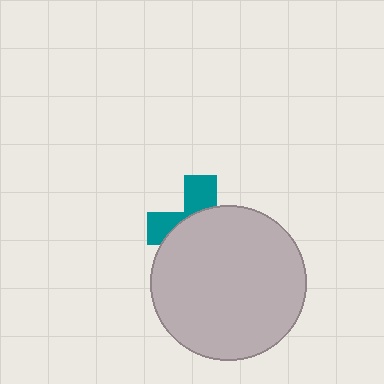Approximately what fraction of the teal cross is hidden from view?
Roughly 66% of the teal cross is hidden behind the light gray circle.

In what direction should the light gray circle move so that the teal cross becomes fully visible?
The light gray circle should move down. That is the shortest direction to clear the overlap and leave the teal cross fully visible.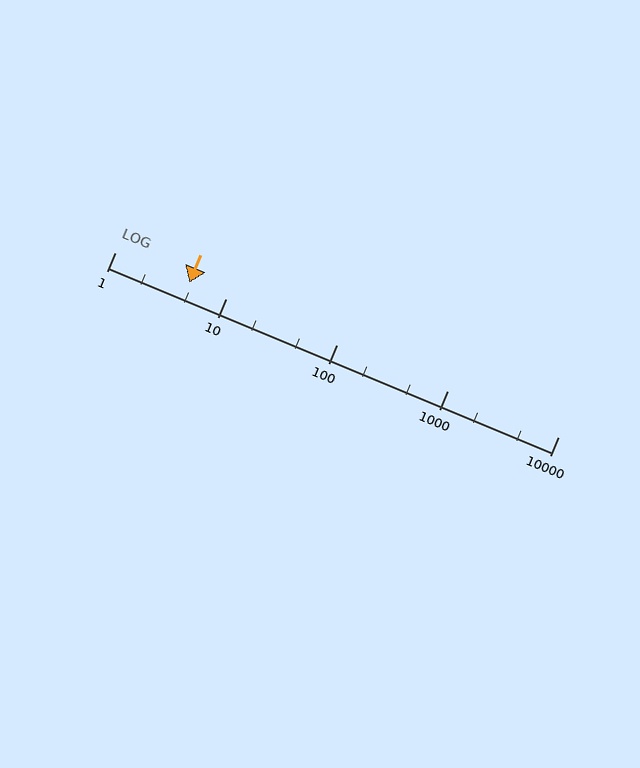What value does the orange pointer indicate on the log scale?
The pointer indicates approximately 4.7.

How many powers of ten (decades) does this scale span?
The scale spans 4 decades, from 1 to 10000.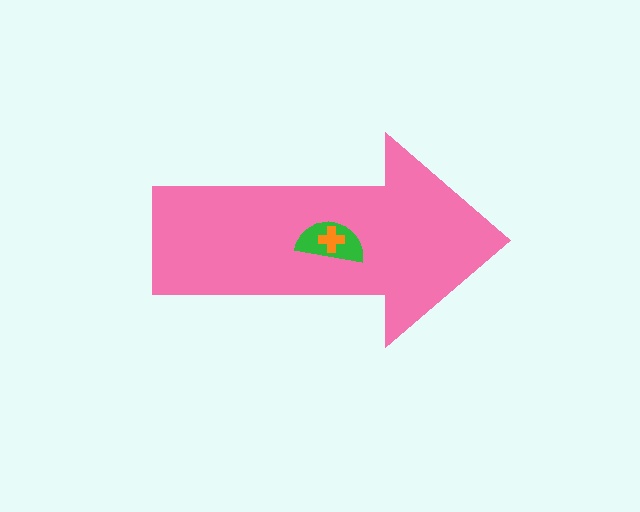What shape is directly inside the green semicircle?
The orange cross.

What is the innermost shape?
The orange cross.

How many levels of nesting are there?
3.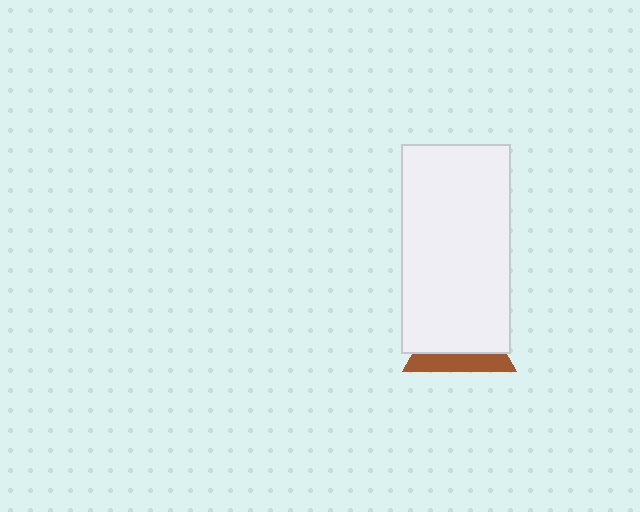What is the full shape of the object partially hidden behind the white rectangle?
The partially hidden object is a brown triangle.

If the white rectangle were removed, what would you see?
You would see the complete brown triangle.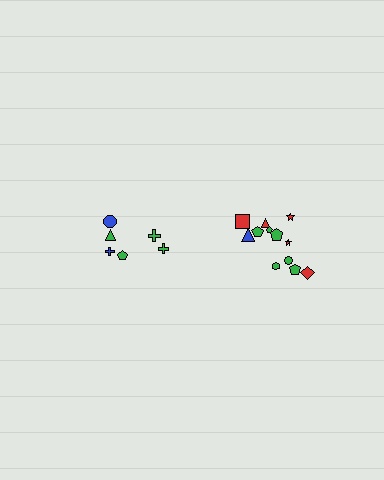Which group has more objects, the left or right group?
The right group.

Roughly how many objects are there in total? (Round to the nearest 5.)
Roughly 20 objects in total.